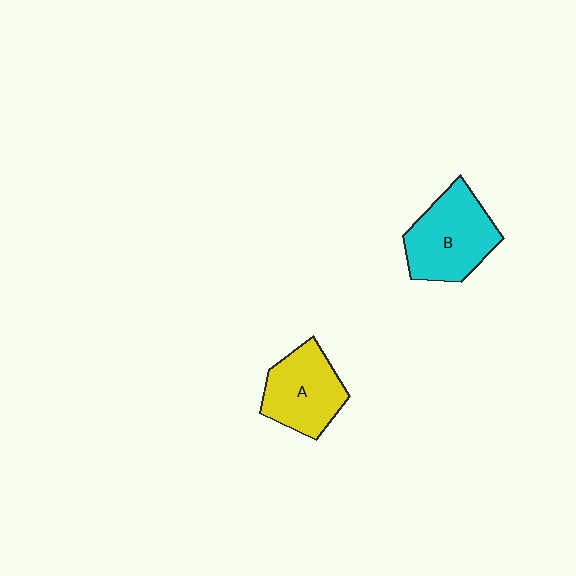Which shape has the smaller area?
Shape A (yellow).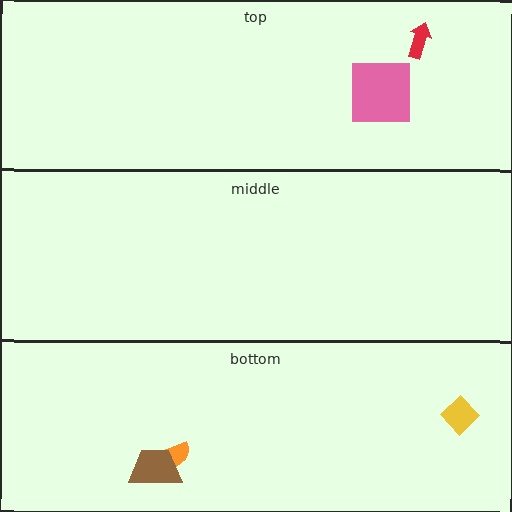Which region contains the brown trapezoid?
The bottom region.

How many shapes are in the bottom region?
3.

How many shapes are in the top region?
2.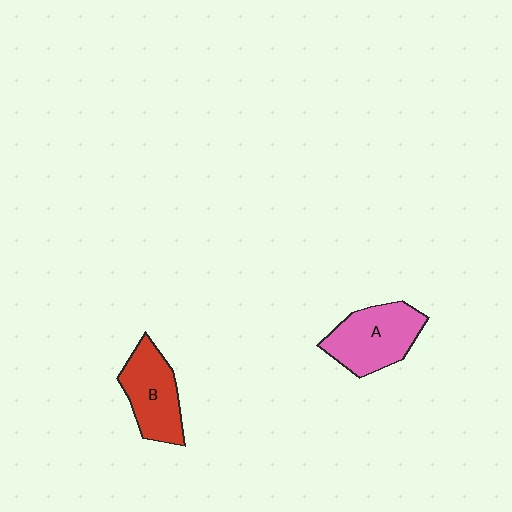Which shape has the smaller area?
Shape B (red).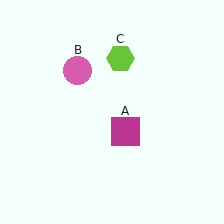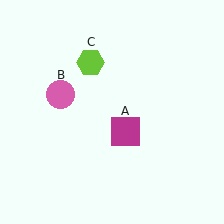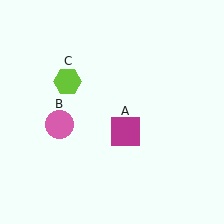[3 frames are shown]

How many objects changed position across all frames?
2 objects changed position: pink circle (object B), lime hexagon (object C).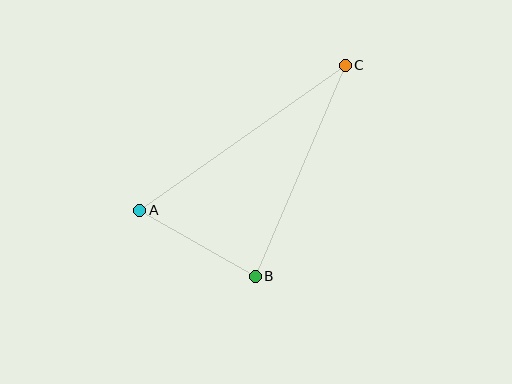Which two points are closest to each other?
Points A and B are closest to each other.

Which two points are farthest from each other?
Points A and C are farthest from each other.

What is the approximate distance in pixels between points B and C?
The distance between B and C is approximately 229 pixels.